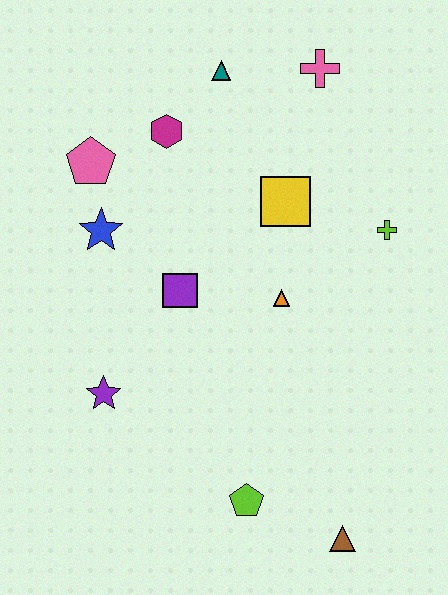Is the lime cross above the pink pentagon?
No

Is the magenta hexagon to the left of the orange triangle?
Yes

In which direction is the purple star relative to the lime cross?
The purple star is to the left of the lime cross.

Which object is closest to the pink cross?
The teal triangle is closest to the pink cross.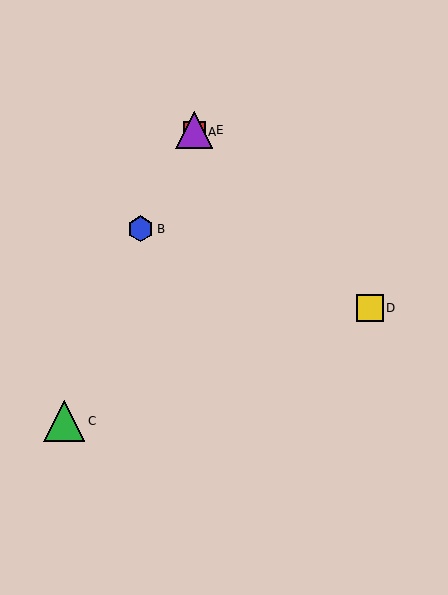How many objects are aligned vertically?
2 objects (A, E) are aligned vertically.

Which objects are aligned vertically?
Objects A, E are aligned vertically.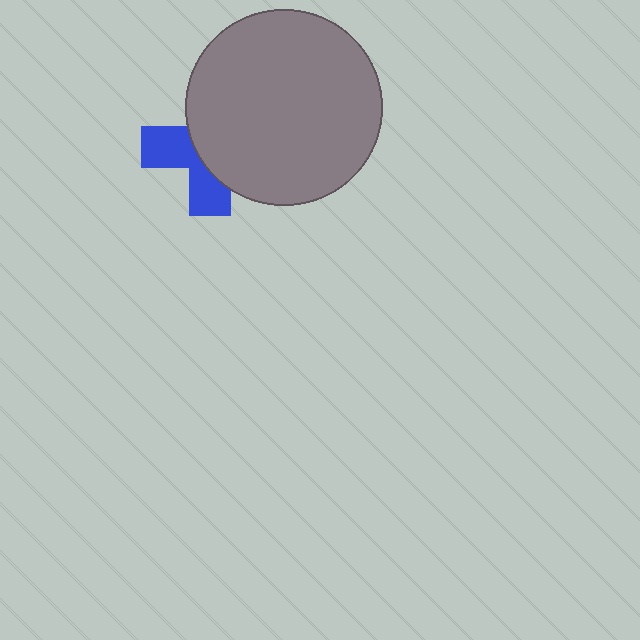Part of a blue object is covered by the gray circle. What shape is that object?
It is a cross.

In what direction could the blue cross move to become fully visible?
The blue cross could move left. That would shift it out from behind the gray circle entirely.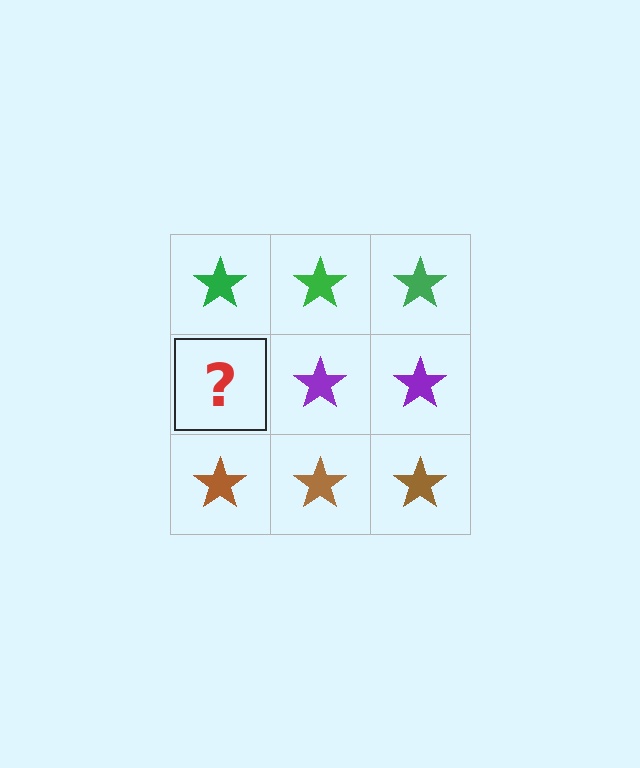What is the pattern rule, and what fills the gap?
The rule is that each row has a consistent color. The gap should be filled with a purple star.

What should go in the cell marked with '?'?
The missing cell should contain a purple star.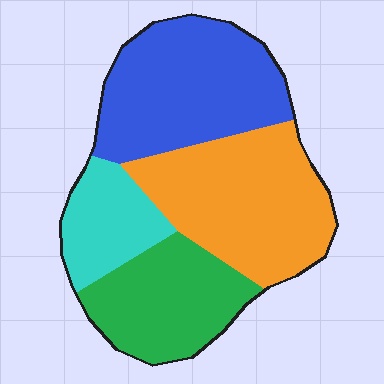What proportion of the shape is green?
Green takes up about one fifth (1/5) of the shape.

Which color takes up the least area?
Cyan, at roughly 15%.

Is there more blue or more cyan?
Blue.